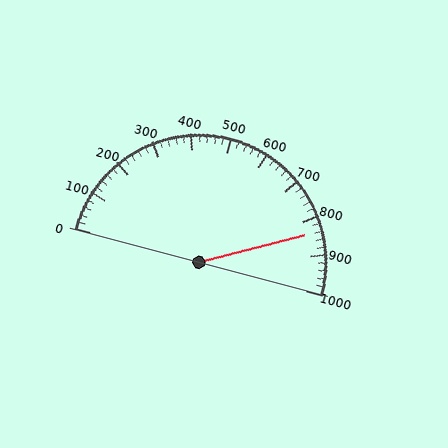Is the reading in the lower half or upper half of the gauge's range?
The reading is in the upper half of the range (0 to 1000).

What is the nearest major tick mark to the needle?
The nearest major tick mark is 800.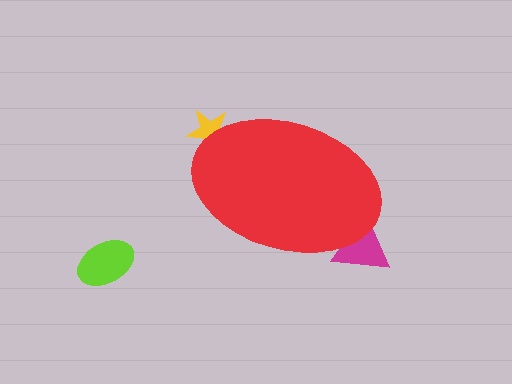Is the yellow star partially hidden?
Yes, the yellow star is partially hidden behind the red ellipse.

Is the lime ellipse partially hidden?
No, the lime ellipse is fully visible.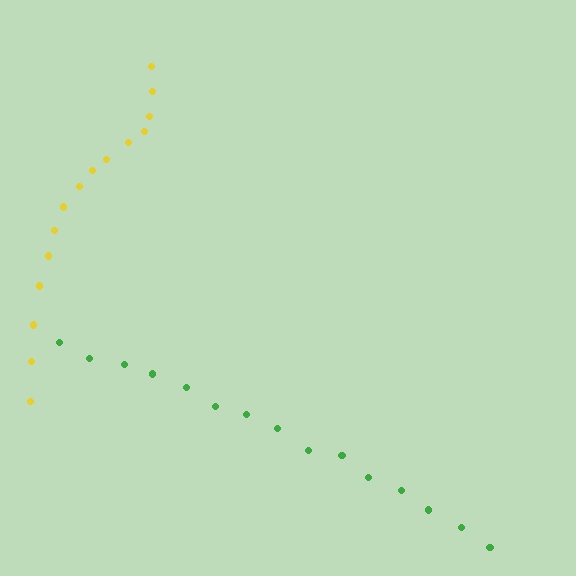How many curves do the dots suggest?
There are 2 distinct paths.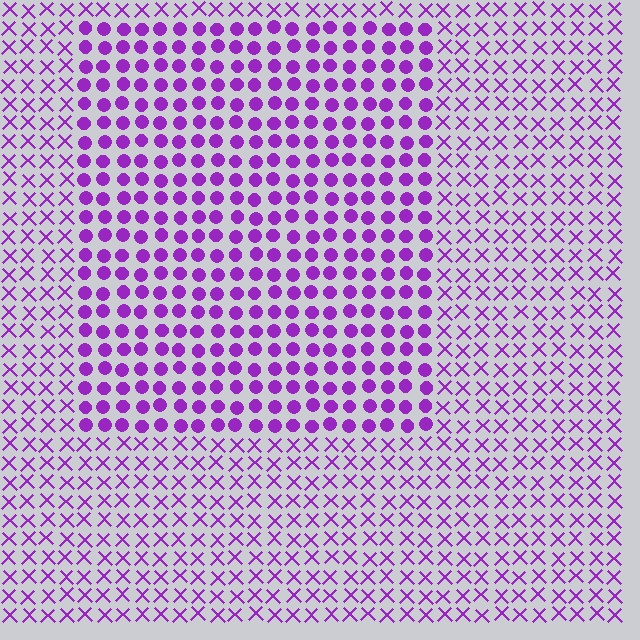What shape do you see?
I see a rectangle.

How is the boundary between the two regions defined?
The boundary is defined by a change in element shape: circles inside vs. X marks outside. All elements share the same color and spacing.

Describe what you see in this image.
The image is filled with small purple elements arranged in a uniform grid. A rectangle-shaped region contains circles, while the surrounding area contains X marks. The boundary is defined purely by the change in element shape.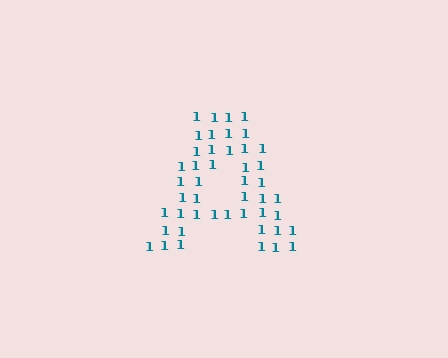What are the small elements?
The small elements are digit 1's.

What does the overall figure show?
The overall figure shows the letter A.